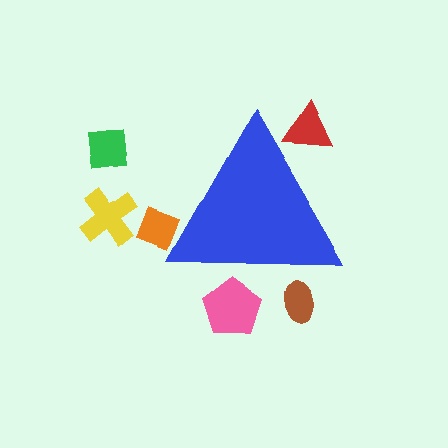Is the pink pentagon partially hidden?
Yes, the pink pentagon is partially hidden behind the blue triangle.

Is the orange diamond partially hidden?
Yes, the orange diamond is partially hidden behind the blue triangle.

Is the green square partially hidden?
No, the green square is fully visible.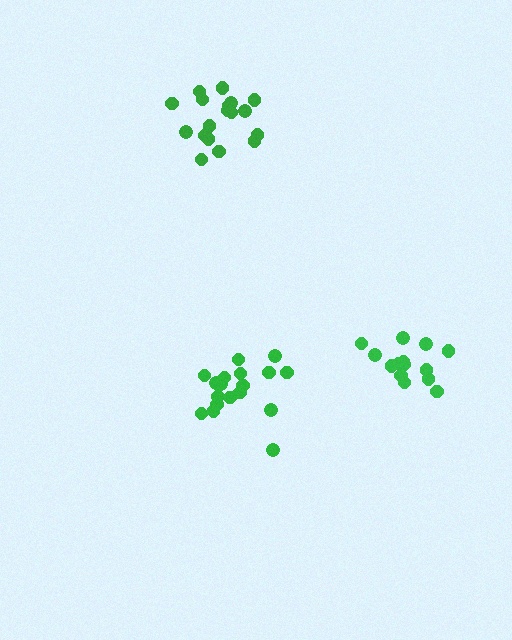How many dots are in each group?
Group 1: 18 dots, Group 2: 18 dots, Group 3: 14 dots (50 total).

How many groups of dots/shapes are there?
There are 3 groups.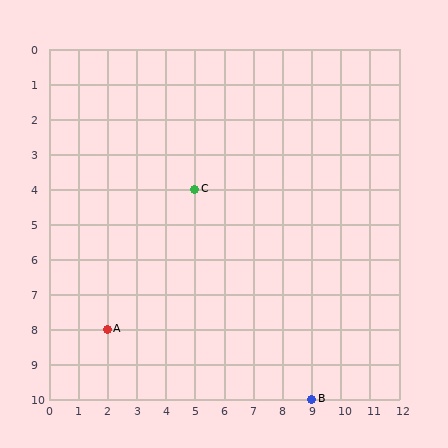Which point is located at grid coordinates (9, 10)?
Point B is at (9, 10).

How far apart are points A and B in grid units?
Points A and B are 7 columns and 2 rows apart (about 7.3 grid units diagonally).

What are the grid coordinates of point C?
Point C is at grid coordinates (5, 4).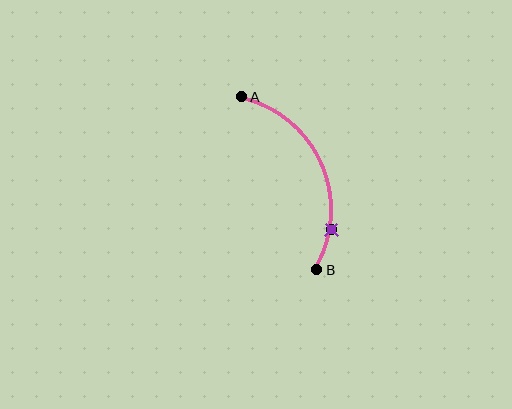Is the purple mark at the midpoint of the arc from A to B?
No. The purple mark lies on the arc but is closer to endpoint B. The arc midpoint would be at the point on the curve equidistant along the arc from both A and B.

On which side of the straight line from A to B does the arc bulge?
The arc bulges to the right of the straight line connecting A and B.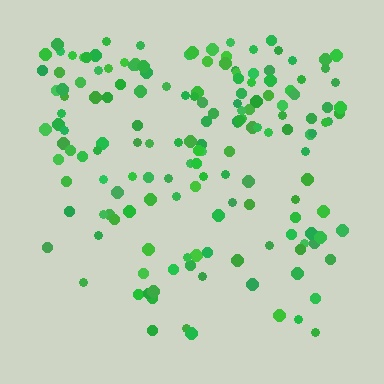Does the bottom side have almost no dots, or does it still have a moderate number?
Still a moderate number, just noticeably fewer than the top.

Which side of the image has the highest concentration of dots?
The top.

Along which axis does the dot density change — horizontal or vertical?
Vertical.